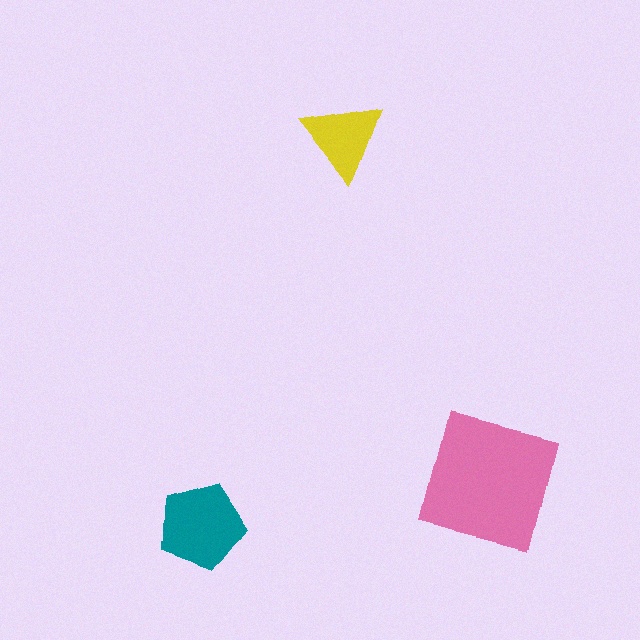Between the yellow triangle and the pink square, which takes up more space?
The pink square.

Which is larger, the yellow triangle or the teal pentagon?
The teal pentagon.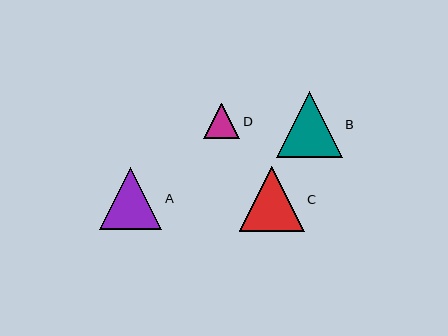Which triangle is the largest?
Triangle B is the largest with a size of approximately 66 pixels.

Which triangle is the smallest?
Triangle D is the smallest with a size of approximately 36 pixels.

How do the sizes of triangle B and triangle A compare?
Triangle B and triangle A are approximately the same size.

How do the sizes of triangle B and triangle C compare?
Triangle B and triangle C are approximately the same size.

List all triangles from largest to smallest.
From largest to smallest: B, C, A, D.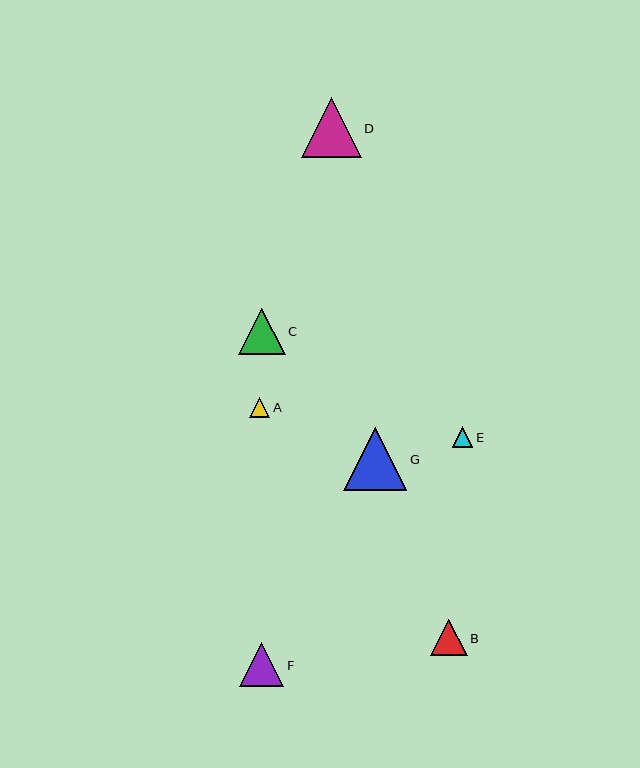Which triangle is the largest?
Triangle G is the largest with a size of approximately 63 pixels.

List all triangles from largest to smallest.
From largest to smallest: G, D, C, F, B, E, A.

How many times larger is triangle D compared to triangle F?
Triangle D is approximately 1.4 times the size of triangle F.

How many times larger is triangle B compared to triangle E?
Triangle B is approximately 1.8 times the size of triangle E.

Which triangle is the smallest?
Triangle A is the smallest with a size of approximately 20 pixels.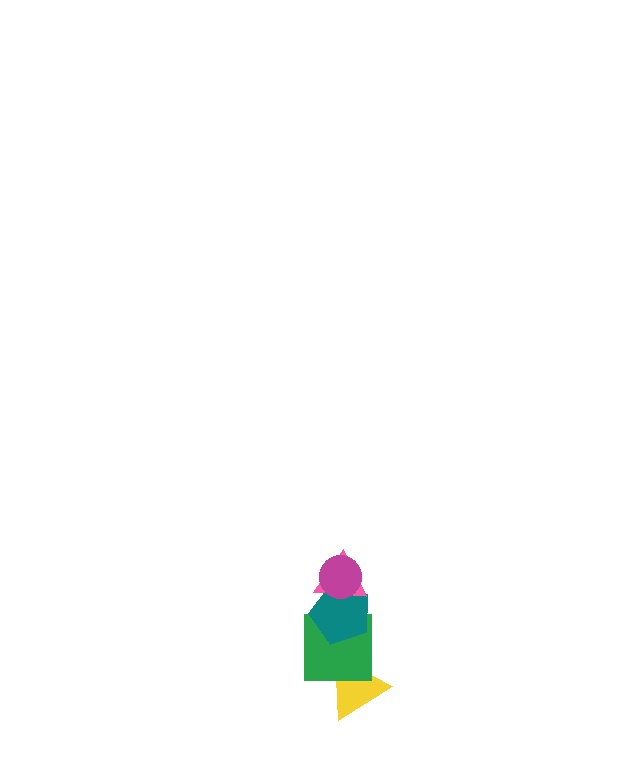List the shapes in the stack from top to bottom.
From top to bottom: the magenta circle, the pink triangle, the teal pentagon, the green square, the yellow triangle.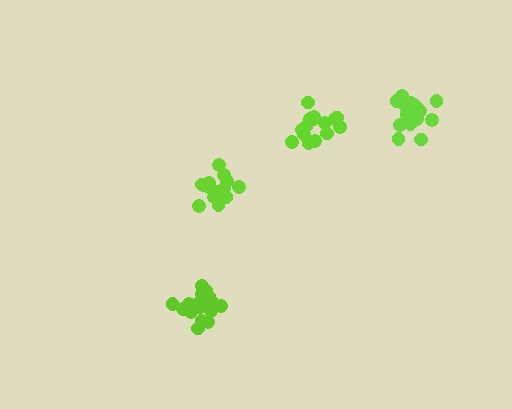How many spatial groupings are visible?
There are 4 spatial groupings.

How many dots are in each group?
Group 1: 16 dots, Group 2: 15 dots, Group 3: 20 dots, Group 4: 20 dots (71 total).